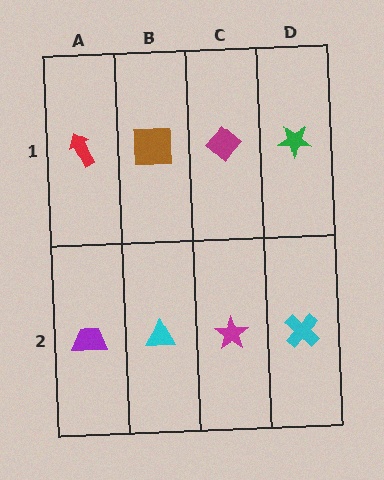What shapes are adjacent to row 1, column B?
A cyan triangle (row 2, column B), a red arrow (row 1, column A), a magenta diamond (row 1, column C).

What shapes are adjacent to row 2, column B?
A brown square (row 1, column B), a purple trapezoid (row 2, column A), a magenta star (row 2, column C).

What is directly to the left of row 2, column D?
A magenta star.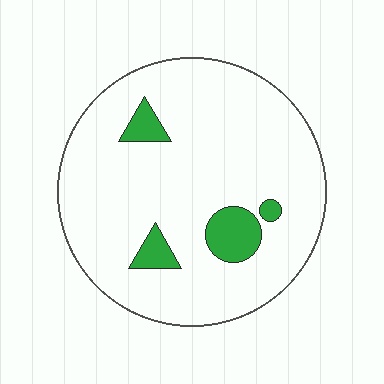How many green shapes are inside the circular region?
4.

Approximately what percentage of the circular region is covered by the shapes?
Approximately 10%.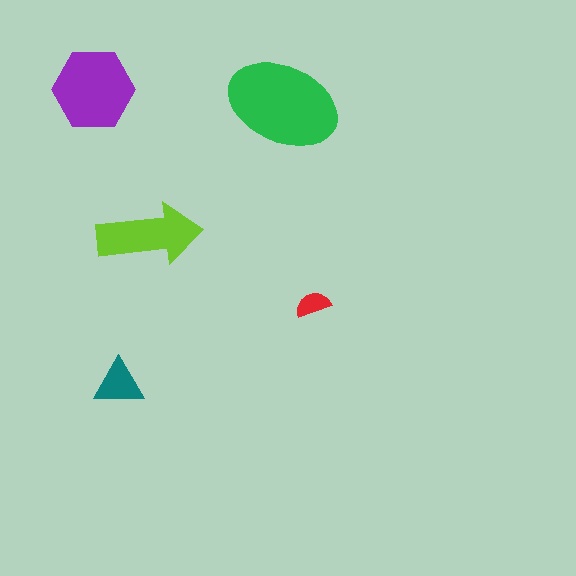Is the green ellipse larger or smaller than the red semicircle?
Larger.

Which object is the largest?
The green ellipse.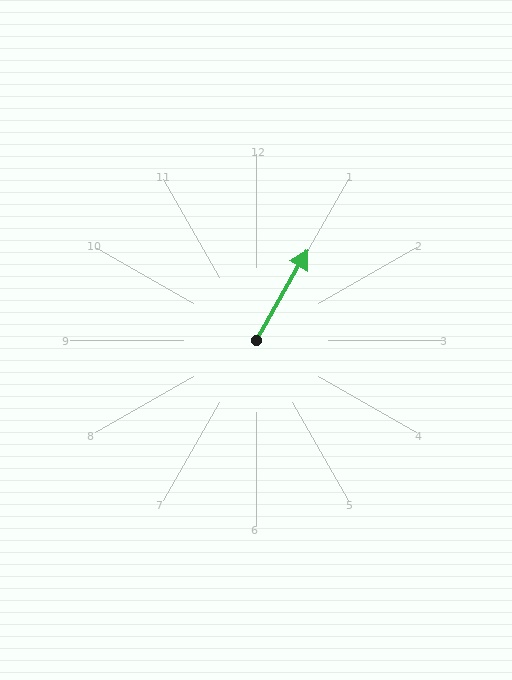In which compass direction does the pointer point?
Northeast.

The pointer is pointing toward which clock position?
Roughly 1 o'clock.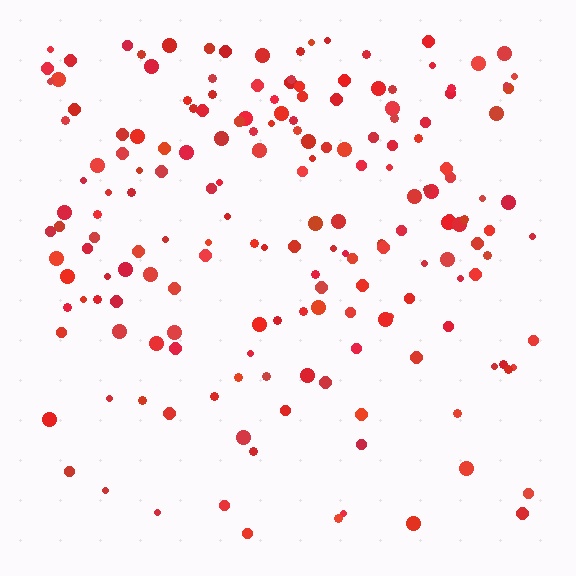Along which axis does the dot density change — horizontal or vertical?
Vertical.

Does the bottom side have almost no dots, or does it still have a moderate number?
Still a moderate number, just noticeably fewer than the top.